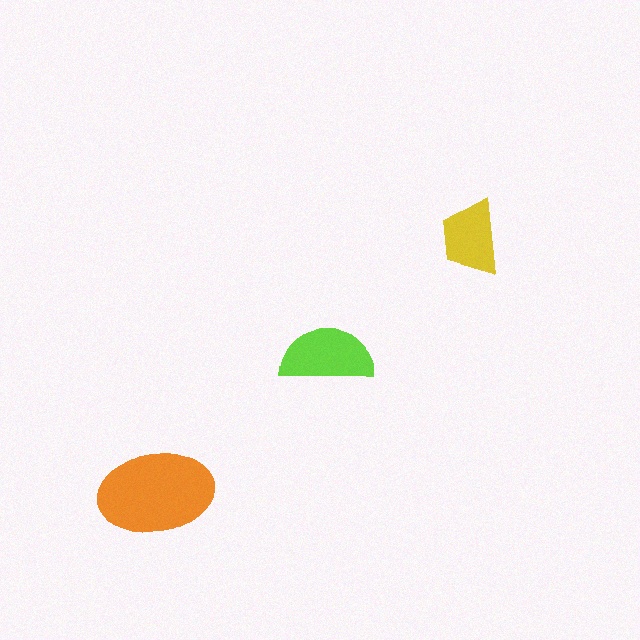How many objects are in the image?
There are 3 objects in the image.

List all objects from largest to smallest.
The orange ellipse, the lime semicircle, the yellow trapezoid.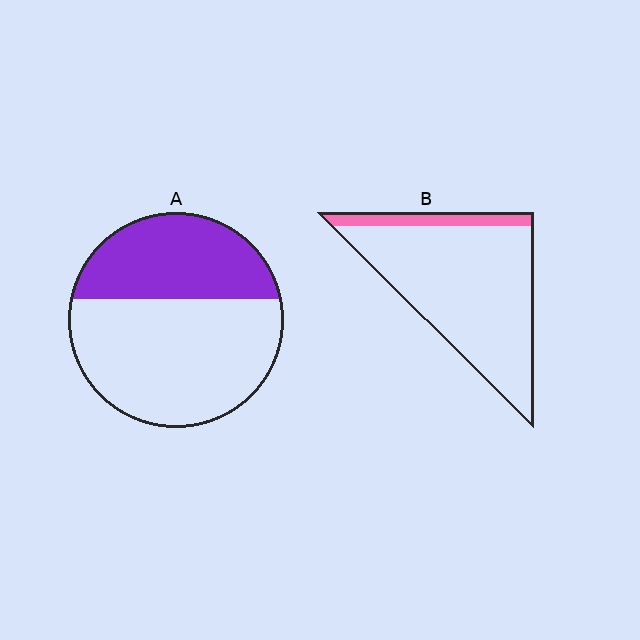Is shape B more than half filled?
No.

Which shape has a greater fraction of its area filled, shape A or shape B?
Shape A.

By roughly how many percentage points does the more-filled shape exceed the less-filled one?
By roughly 25 percentage points (A over B).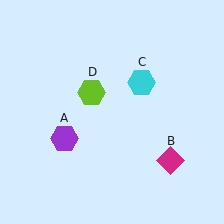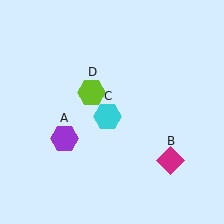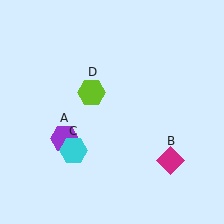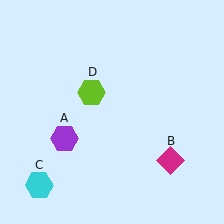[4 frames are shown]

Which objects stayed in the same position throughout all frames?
Purple hexagon (object A) and magenta diamond (object B) and lime hexagon (object D) remained stationary.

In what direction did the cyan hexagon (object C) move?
The cyan hexagon (object C) moved down and to the left.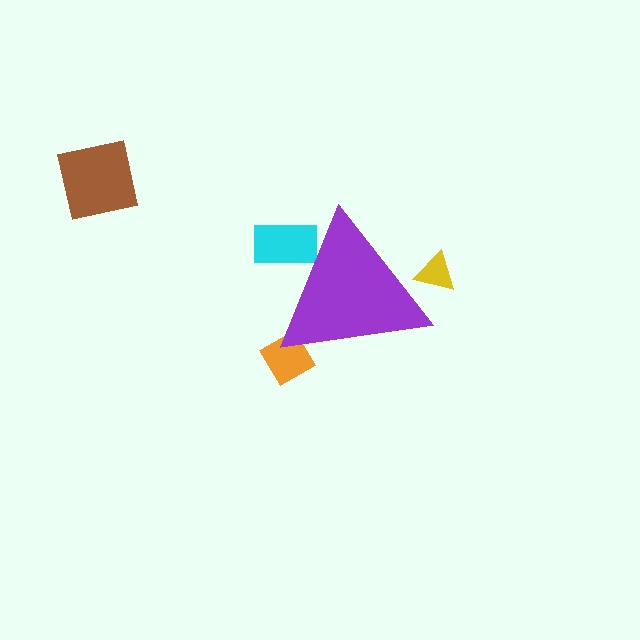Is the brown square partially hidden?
No, the brown square is fully visible.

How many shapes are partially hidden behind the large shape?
3 shapes are partially hidden.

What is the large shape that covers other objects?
A purple triangle.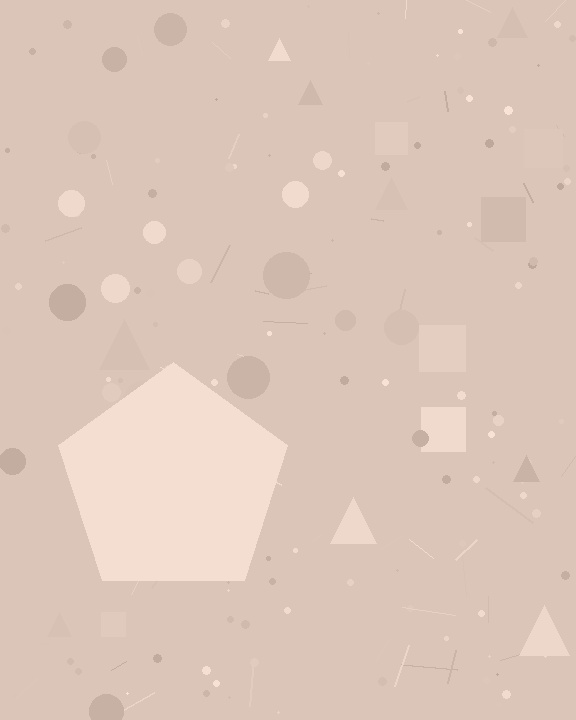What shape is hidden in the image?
A pentagon is hidden in the image.